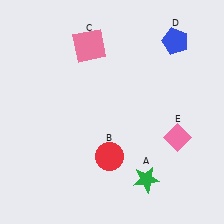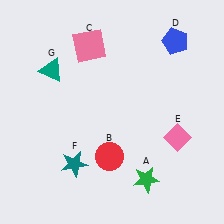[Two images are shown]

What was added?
A teal star (F), a teal triangle (G) were added in Image 2.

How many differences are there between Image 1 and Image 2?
There are 2 differences between the two images.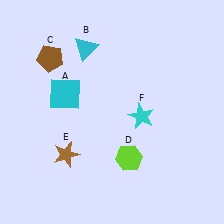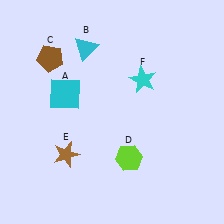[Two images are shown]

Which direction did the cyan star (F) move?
The cyan star (F) moved up.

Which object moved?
The cyan star (F) moved up.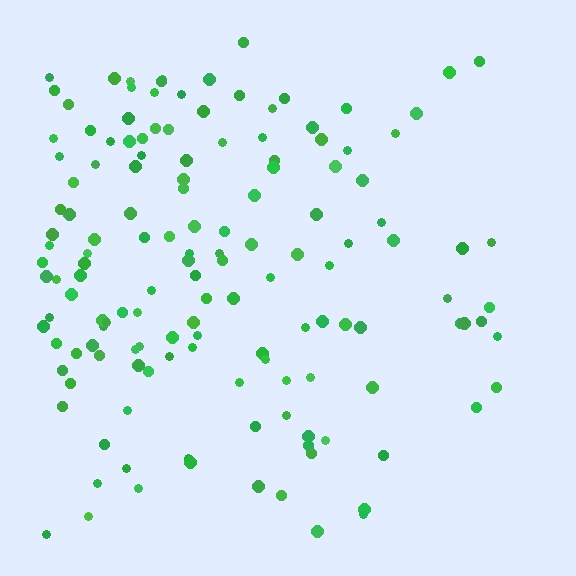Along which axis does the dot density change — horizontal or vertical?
Horizontal.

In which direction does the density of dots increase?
From right to left, with the left side densest.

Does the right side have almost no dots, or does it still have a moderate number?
Still a moderate number, just noticeably fewer than the left.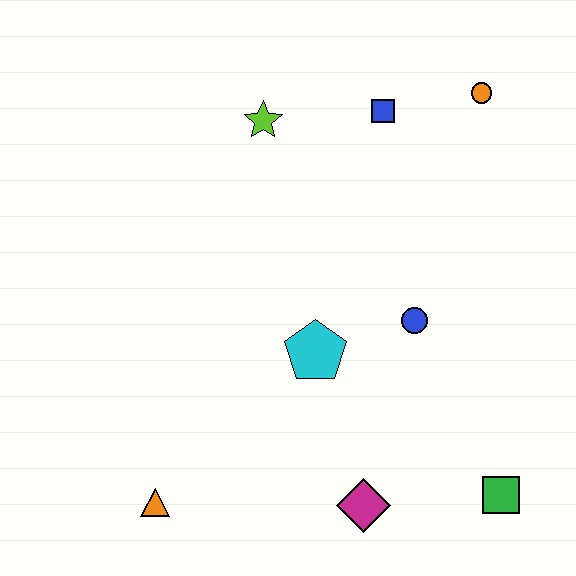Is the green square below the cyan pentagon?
Yes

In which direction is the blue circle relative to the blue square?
The blue circle is below the blue square.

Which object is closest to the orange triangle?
The magenta diamond is closest to the orange triangle.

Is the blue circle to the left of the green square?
Yes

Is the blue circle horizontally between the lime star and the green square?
Yes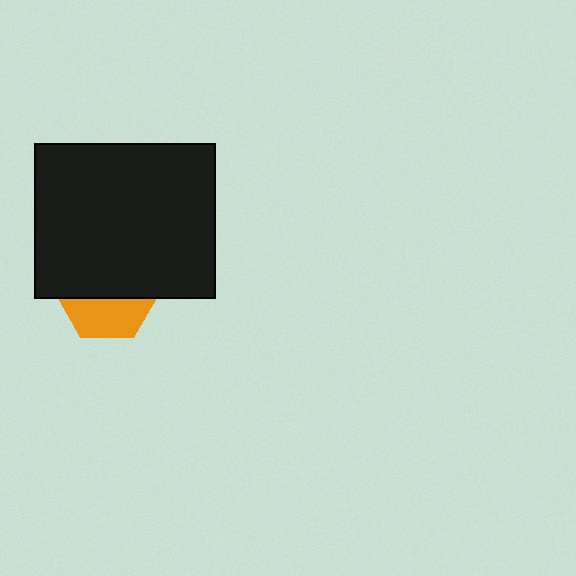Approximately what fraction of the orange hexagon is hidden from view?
Roughly 61% of the orange hexagon is hidden behind the black rectangle.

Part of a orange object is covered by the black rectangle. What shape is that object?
It is a hexagon.